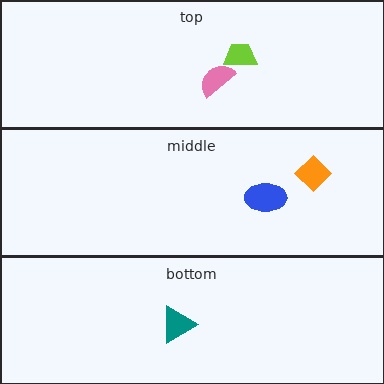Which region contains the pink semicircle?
The top region.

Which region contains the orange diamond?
The middle region.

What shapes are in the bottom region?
The teal triangle.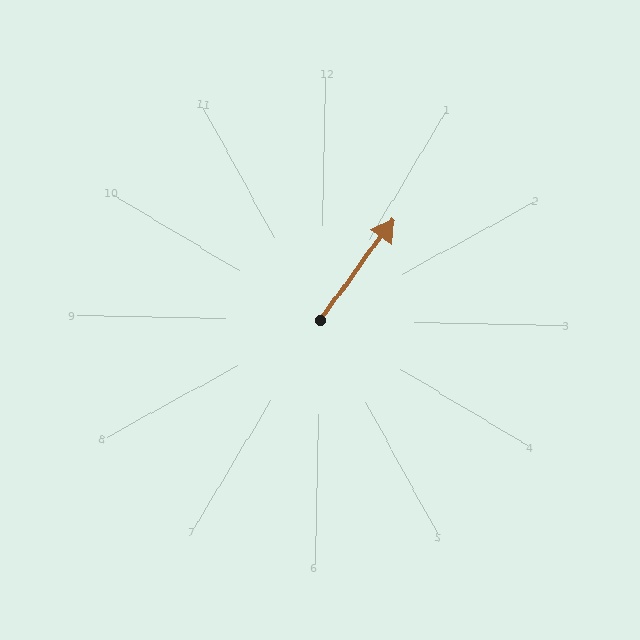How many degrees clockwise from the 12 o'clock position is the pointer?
Approximately 35 degrees.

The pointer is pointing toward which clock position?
Roughly 1 o'clock.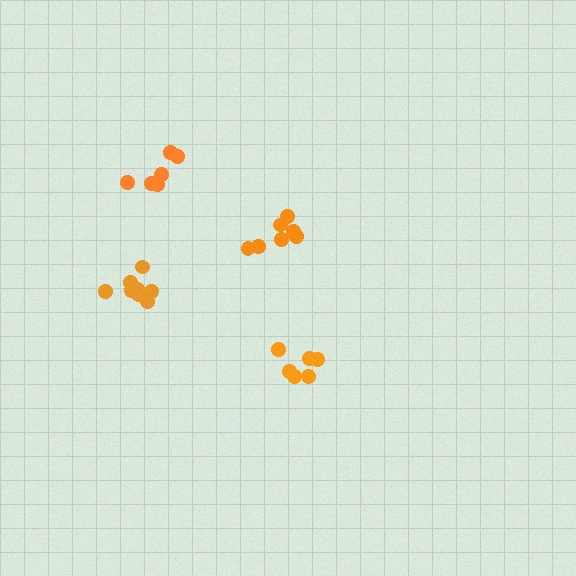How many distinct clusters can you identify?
There are 4 distinct clusters.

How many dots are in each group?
Group 1: 6 dots, Group 2: 7 dots, Group 3: 8 dots, Group 4: 6 dots (27 total).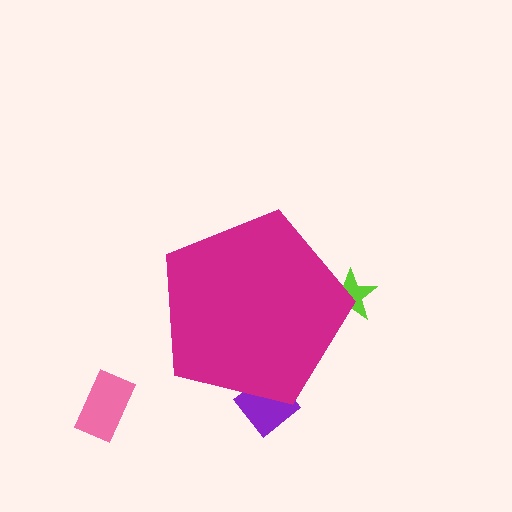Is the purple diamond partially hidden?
Yes, the purple diamond is partially hidden behind the magenta pentagon.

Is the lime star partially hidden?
Yes, the lime star is partially hidden behind the magenta pentagon.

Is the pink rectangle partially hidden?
No, the pink rectangle is fully visible.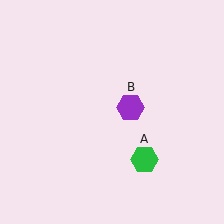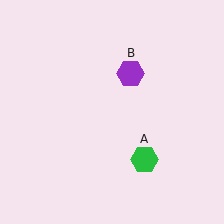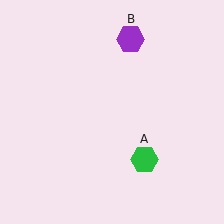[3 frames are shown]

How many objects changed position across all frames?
1 object changed position: purple hexagon (object B).